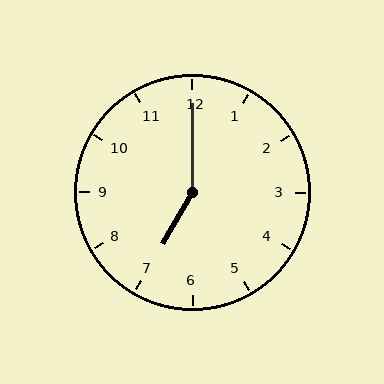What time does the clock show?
7:00.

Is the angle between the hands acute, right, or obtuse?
It is obtuse.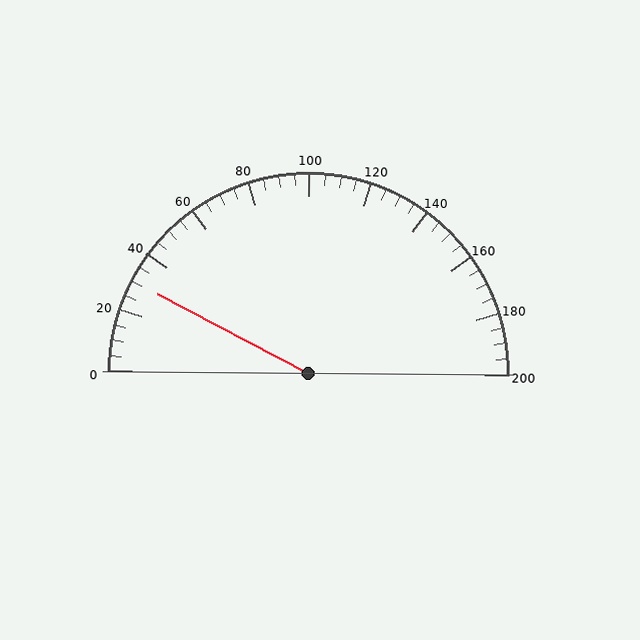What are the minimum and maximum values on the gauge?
The gauge ranges from 0 to 200.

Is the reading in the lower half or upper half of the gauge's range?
The reading is in the lower half of the range (0 to 200).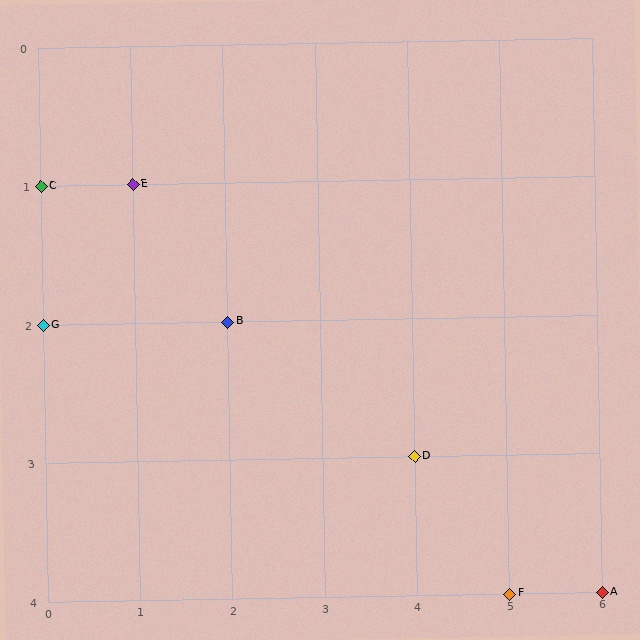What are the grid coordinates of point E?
Point E is at grid coordinates (1, 1).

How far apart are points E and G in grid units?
Points E and G are 1 column and 1 row apart (about 1.4 grid units diagonally).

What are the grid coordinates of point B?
Point B is at grid coordinates (2, 2).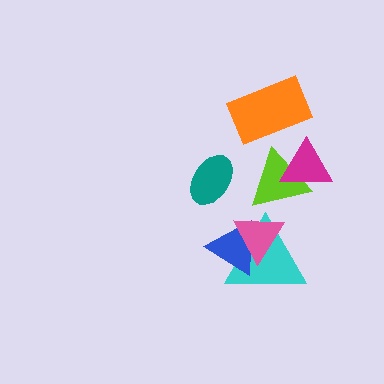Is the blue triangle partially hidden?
Yes, it is partially covered by another shape.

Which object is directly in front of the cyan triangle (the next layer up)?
The blue triangle is directly in front of the cyan triangle.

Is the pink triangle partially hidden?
No, no other shape covers it.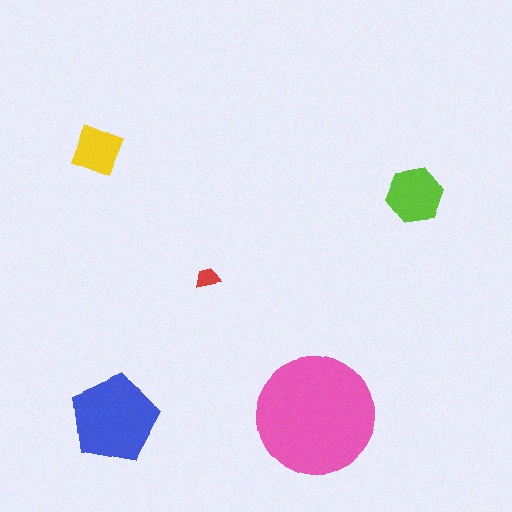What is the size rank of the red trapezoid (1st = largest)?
5th.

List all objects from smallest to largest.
The red trapezoid, the yellow diamond, the lime hexagon, the blue pentagon, the pink circle.